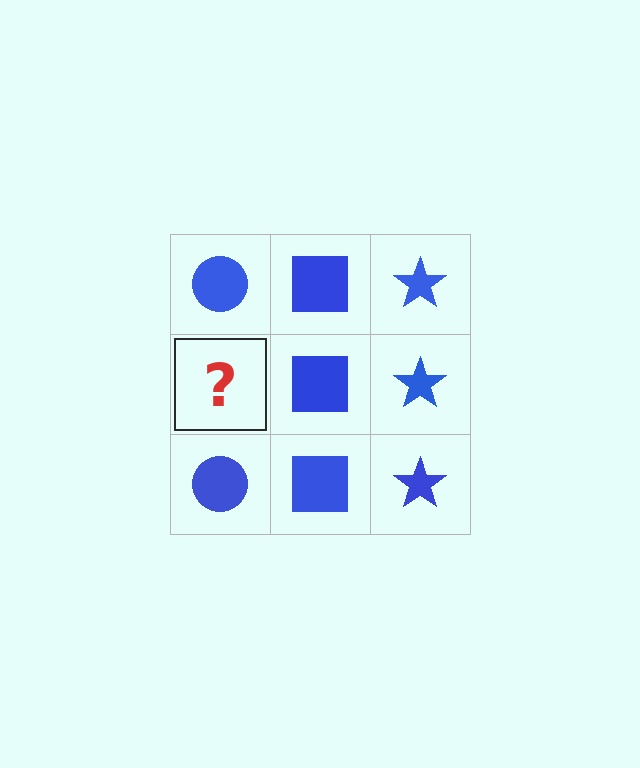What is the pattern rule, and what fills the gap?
The rule is that each column has a consistent shape. The gap should be filled with a blue circle.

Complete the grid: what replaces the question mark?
The question mark should be replaced with a blue circle.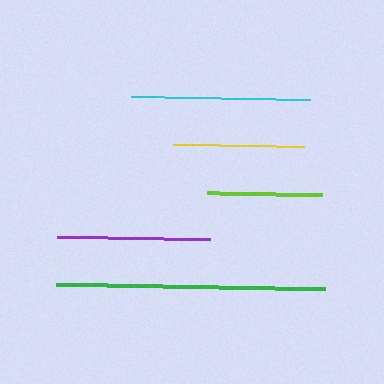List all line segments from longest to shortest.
From longest to shortest: green, cyan, purple, yellow, lime.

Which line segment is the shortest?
The lime line is the shortest at approximately 115 pixels.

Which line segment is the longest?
The green line is the longest at approximately 269 pixels.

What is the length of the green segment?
The green segment is approximately 269 pixels long.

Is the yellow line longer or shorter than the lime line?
The yellow line is longer than the lime line.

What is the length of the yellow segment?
The yellow segment is approximately 131 pixels long.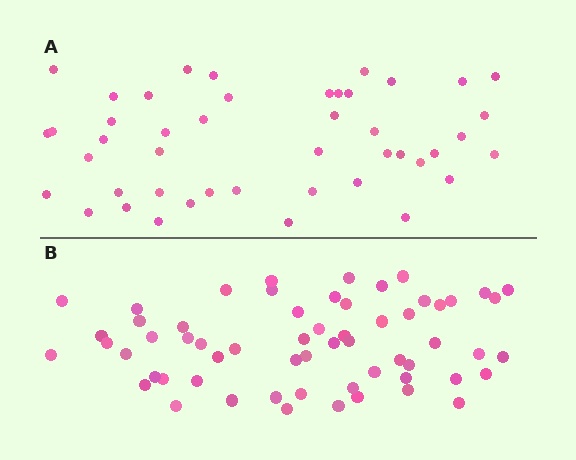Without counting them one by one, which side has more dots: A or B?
Region B (the bottom region) has more dots.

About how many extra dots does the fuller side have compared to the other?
Region B has approximately 15 more dots than region A.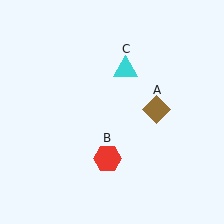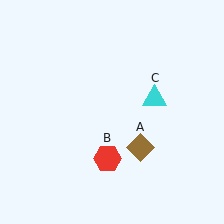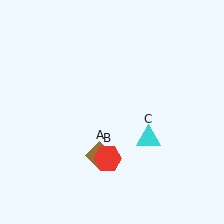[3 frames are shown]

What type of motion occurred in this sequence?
The brown diamond (object A), cyan triangle (object C) rotated clockwise around the center of the scene.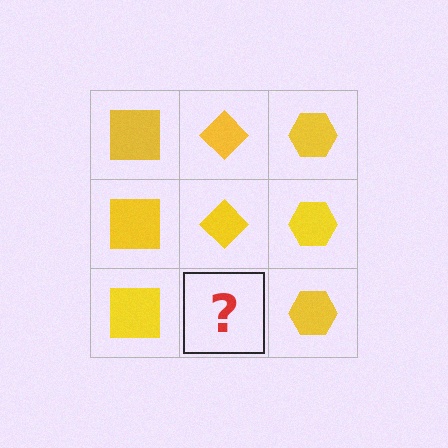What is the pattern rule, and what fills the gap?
The rule is that each column has a consistent shape. The gap should be filled with a yellow diamond.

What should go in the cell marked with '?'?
The missing cell should contain a yellow diamond.